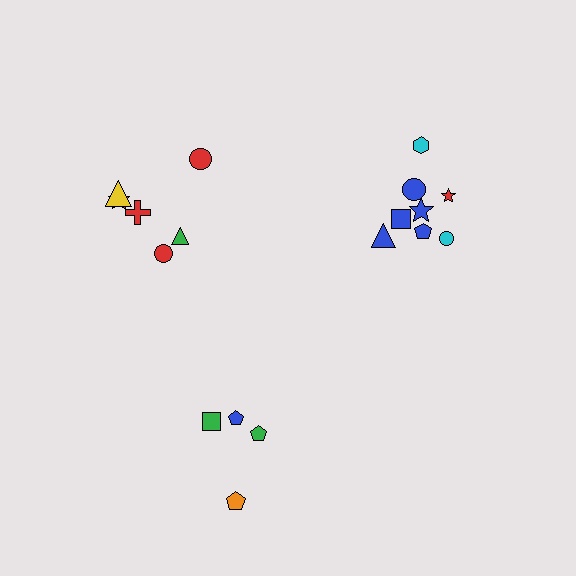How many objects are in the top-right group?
There are 8 objects.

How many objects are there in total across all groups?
There are 18 objects.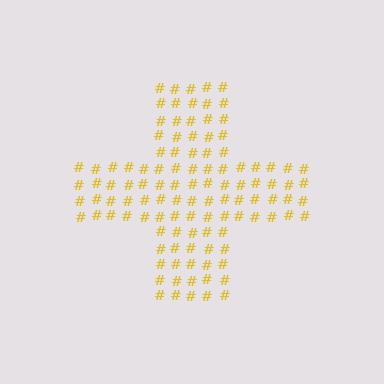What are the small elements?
The small elements are hash symbols.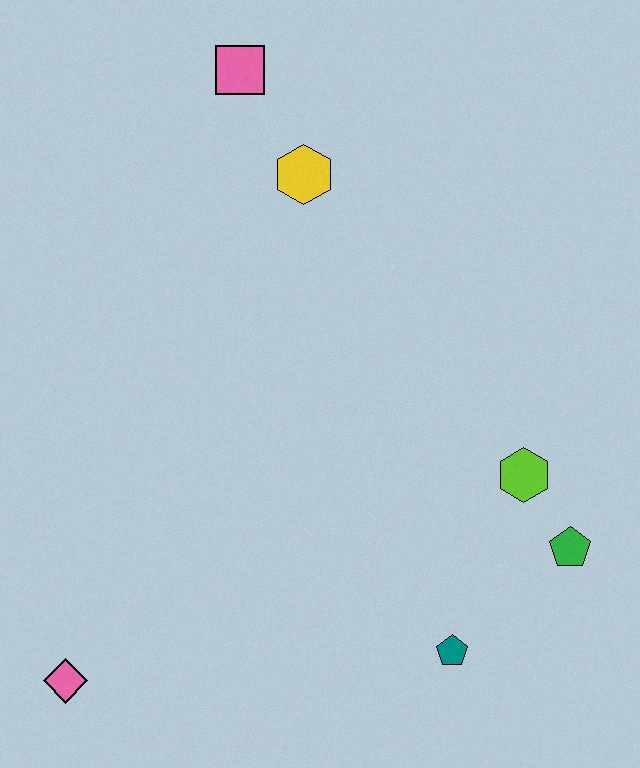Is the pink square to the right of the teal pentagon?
No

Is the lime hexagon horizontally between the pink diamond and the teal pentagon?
No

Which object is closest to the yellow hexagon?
The pink square is closest to the yellow hexagon.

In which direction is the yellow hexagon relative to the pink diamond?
The yellow hexagon is above the pink diamond.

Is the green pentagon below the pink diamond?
No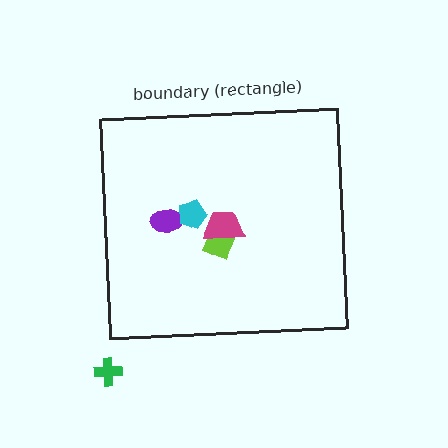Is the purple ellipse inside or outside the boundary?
Inside.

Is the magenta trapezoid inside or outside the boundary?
Inside.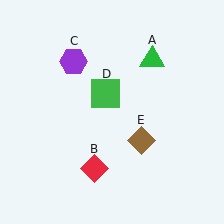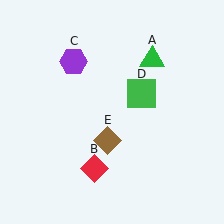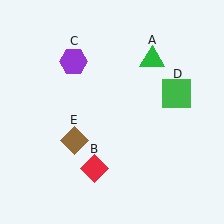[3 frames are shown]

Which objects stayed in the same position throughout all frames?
Green triangle (object A) and red diamond (object B) and purple hexagon (object C) remained stationary.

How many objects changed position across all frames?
2 objects changed position: green square (object D), brown diamond (object E).